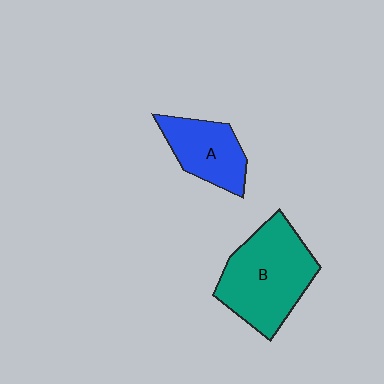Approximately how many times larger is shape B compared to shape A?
Approximately 1.7 times.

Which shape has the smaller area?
Shape A (blue).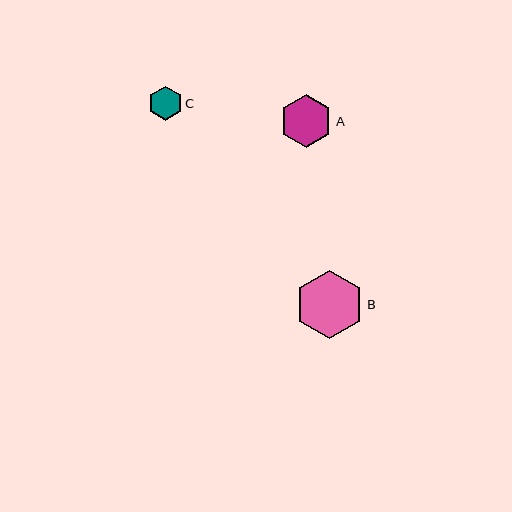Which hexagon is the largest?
Hexagon B is the largest with a size of approximately 69 pixels.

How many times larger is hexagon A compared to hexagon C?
Hexagon A is approximately 1.5 times the size of hexagon C.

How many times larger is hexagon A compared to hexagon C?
Hexagon A is approximately 1.5 times the size of hexagon C.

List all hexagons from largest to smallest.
From largest to smallest: B, A, C.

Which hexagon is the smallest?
Hexagon C is the smallest with a size of approximately 34 pixels.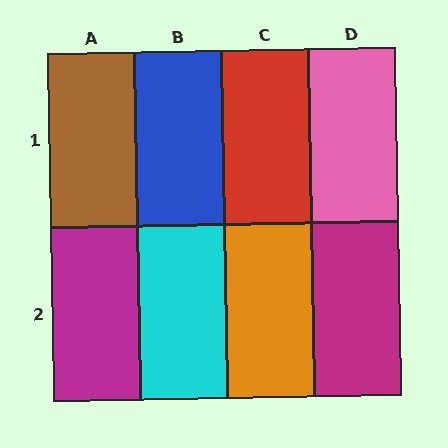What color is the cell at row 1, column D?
Pink.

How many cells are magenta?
2 cells are magenta.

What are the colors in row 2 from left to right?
Magenta, cyan, orange, magenta.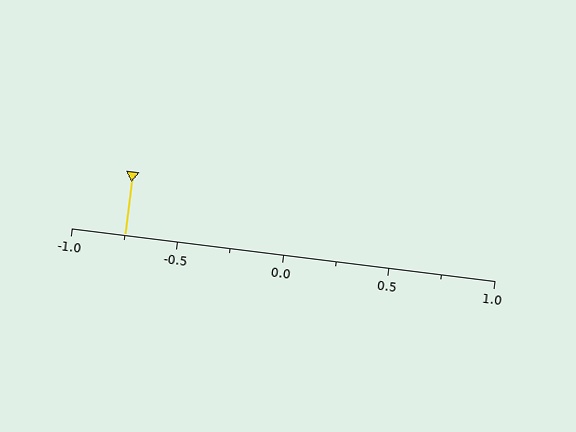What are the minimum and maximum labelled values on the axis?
The axis runs from -1.0 to 1.0.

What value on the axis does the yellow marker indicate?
The marker indicates approximately -0.75.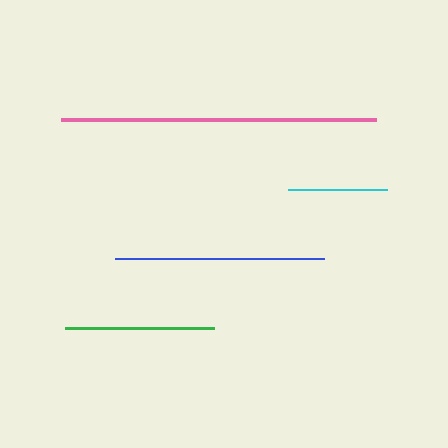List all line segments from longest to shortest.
From longest to shortest: pink, blue, green, cyan.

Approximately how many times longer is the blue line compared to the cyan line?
The blue line is approximately 2.1 times the length of the cyan line.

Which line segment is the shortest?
The cyan line is the shortest at approximately 98 pixels.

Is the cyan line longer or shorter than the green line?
The green line is longer than the cyan line.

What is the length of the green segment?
The green segment is approximately 149 pixels long.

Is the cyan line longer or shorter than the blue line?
The blue line is longer than the cyan line.